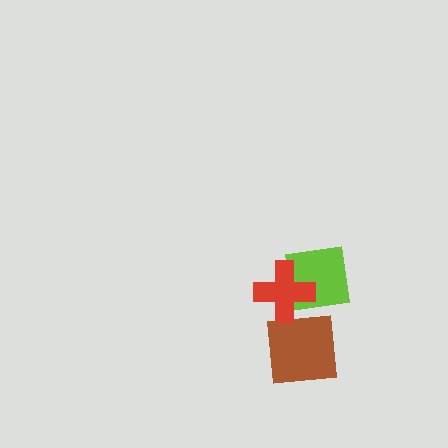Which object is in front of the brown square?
The red cross is in front of the brown square.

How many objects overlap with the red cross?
2 objects overlap with the red cross.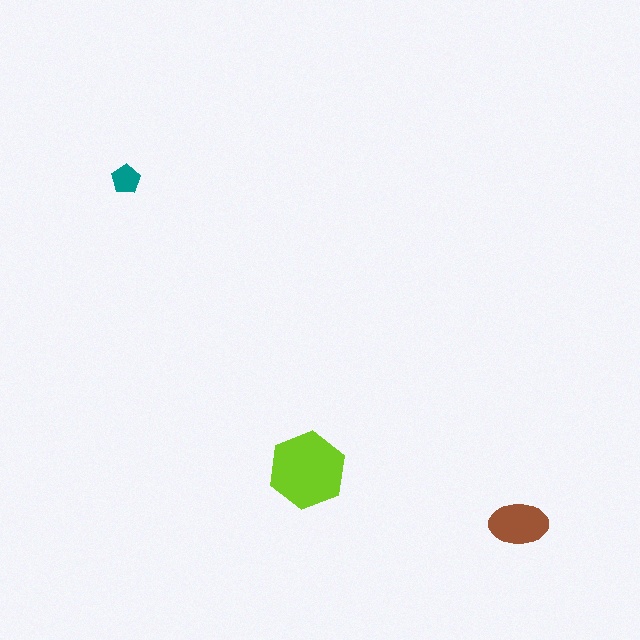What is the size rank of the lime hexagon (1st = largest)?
1st.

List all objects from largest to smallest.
The lime hexagon, the brown ellipse, the teal pentagon.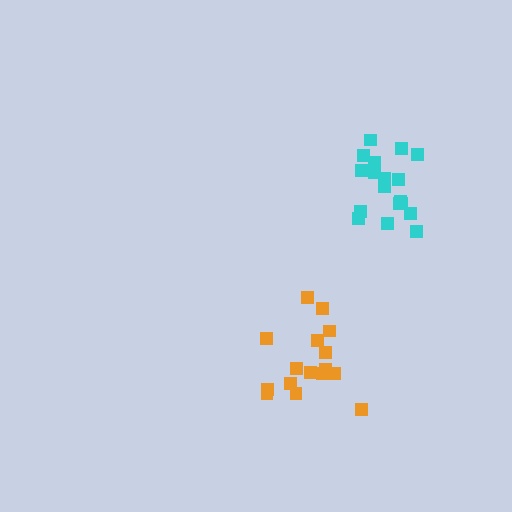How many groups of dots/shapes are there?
There are 2 groups.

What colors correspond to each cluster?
The clusters are colored: cyan, orange.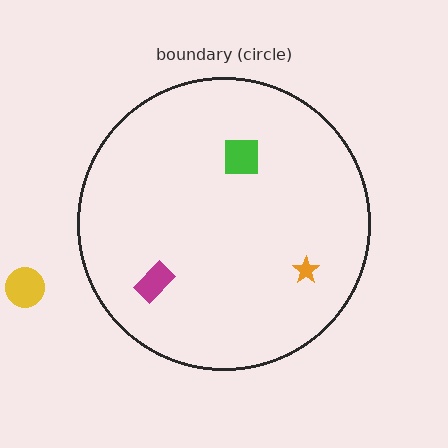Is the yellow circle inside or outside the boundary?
Outside.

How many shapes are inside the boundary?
3 inside, 1 outside.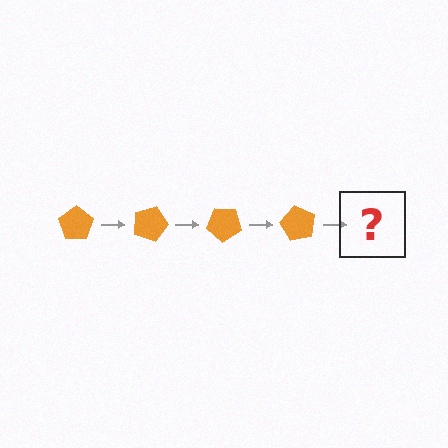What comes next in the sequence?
The next element should be an orange pentagon rotated 80 degrees.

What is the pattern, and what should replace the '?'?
The pattern is that the pentagon rotates 20 degrees each step. The '?' should be an orange pentagon rotated 80 degrees.